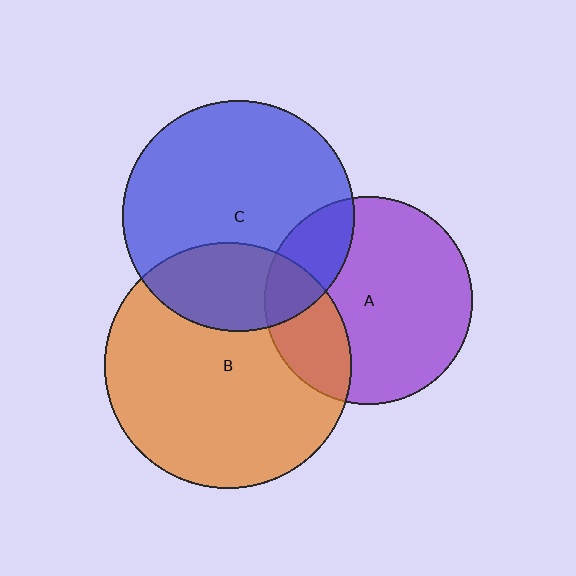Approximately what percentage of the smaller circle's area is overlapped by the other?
Approximately 30%.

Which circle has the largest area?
Circle B (orange).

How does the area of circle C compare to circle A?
Approximately 1.2 times.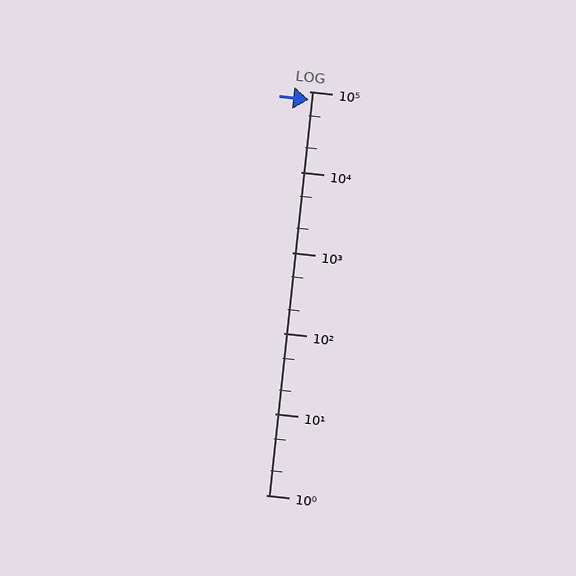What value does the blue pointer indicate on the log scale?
The pointer indicates approximately 79000.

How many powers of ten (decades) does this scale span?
The scale spans 5 decades, from 1 to 100000.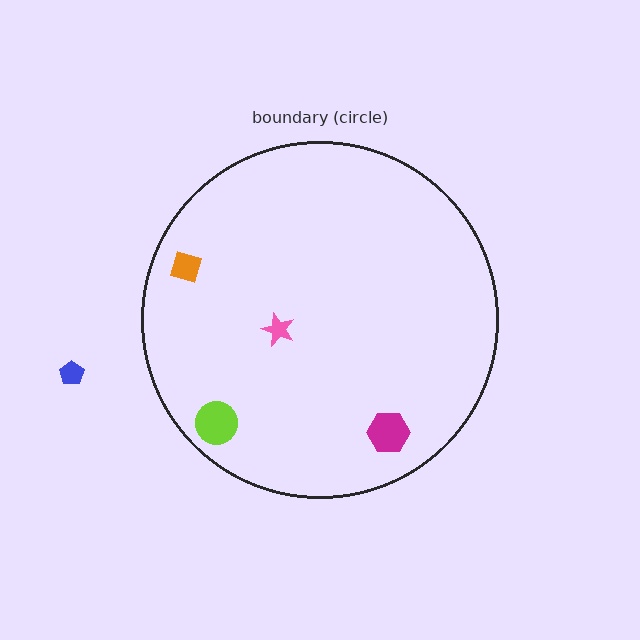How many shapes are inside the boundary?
4 inside, 1 outside.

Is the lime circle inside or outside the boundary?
Inside.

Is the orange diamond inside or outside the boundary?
Inside.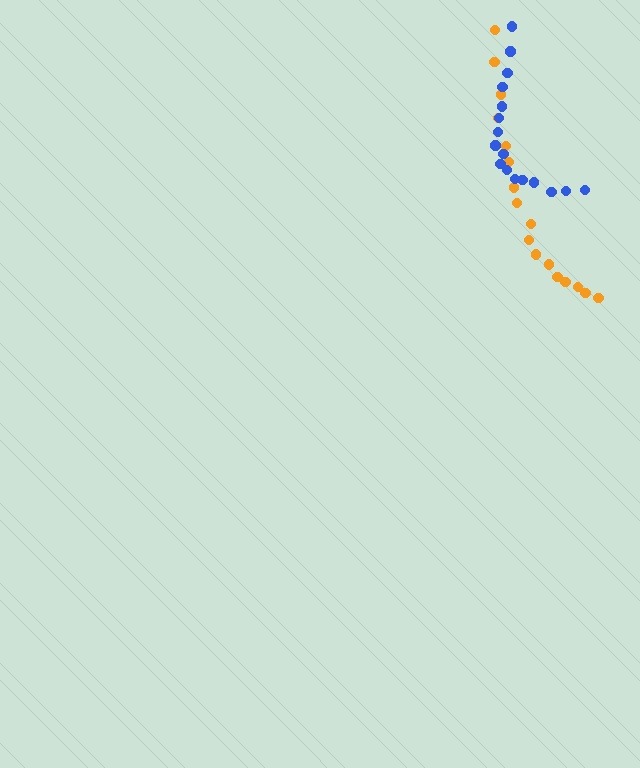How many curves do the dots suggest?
There are 2 distinct paths.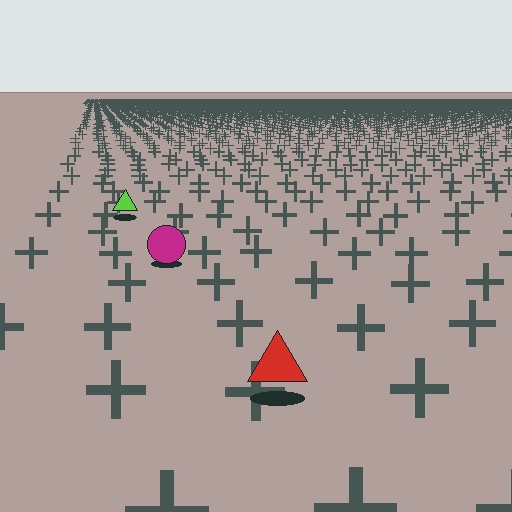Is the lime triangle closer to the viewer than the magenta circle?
No. The magenta circle is closer — you can tell from the texture gradient: the ground texture is coarser near it.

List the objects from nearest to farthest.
From nearest to farthest: the red triangle, the magenta circle, the lime triangle.